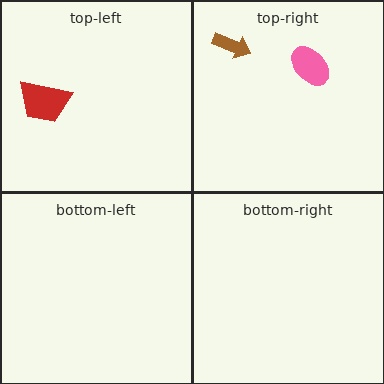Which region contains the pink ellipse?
The top-right region.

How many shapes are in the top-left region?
1.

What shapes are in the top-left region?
The red trapezoid.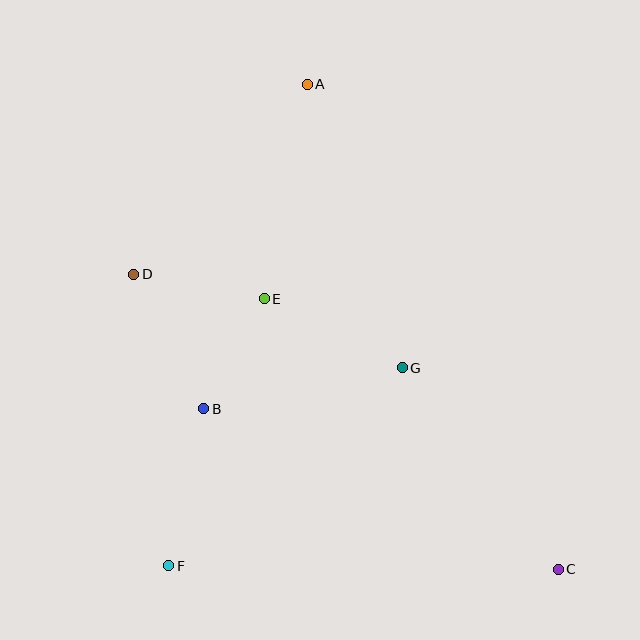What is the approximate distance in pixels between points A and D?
The distance between A and D is approximately 258 pixels.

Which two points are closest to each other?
Points B and E are closest to each other.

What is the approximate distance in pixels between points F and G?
The distance between F and G is approximately 307 pixels.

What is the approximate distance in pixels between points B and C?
The distance between B and C is approximately 389 pixels.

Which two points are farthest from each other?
Points A and C are farthest from each other.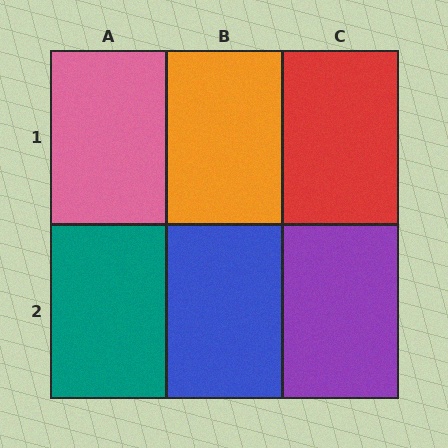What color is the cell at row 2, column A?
Teal.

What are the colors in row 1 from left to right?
Pink, orange, red.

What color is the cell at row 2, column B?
Blue.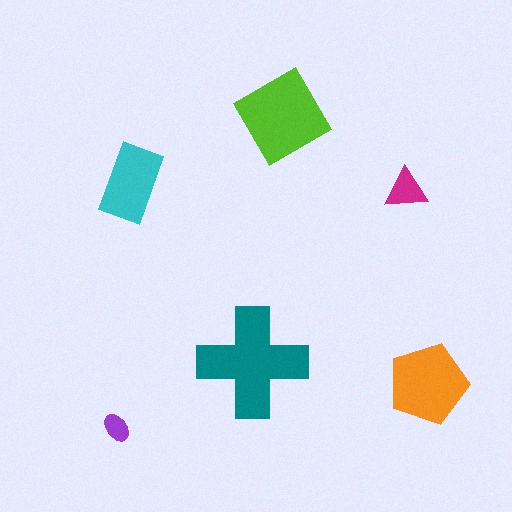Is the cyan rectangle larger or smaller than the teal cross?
Smaller.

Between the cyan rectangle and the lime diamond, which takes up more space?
The lime diamond.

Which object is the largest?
The teal cross.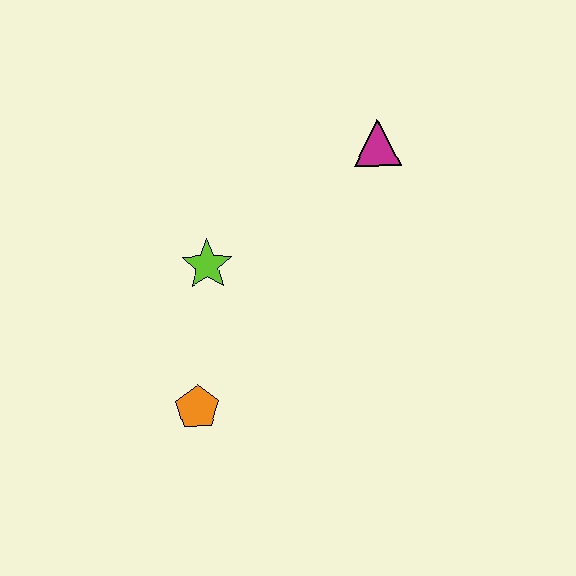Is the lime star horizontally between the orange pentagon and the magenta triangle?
Yes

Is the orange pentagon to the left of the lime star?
Yes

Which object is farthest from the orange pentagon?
The magenta triangle is farthest from the orange pentagon.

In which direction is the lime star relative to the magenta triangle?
The lime star is to the left of the magenta triangle.